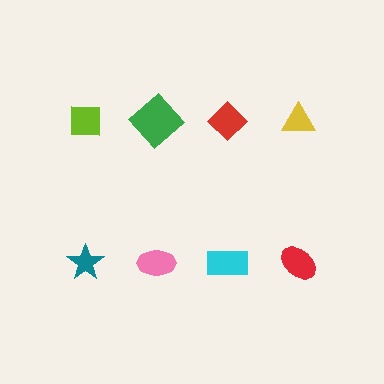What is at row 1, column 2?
A green diamond.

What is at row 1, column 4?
A yellow triangle.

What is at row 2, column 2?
A pink ellipse.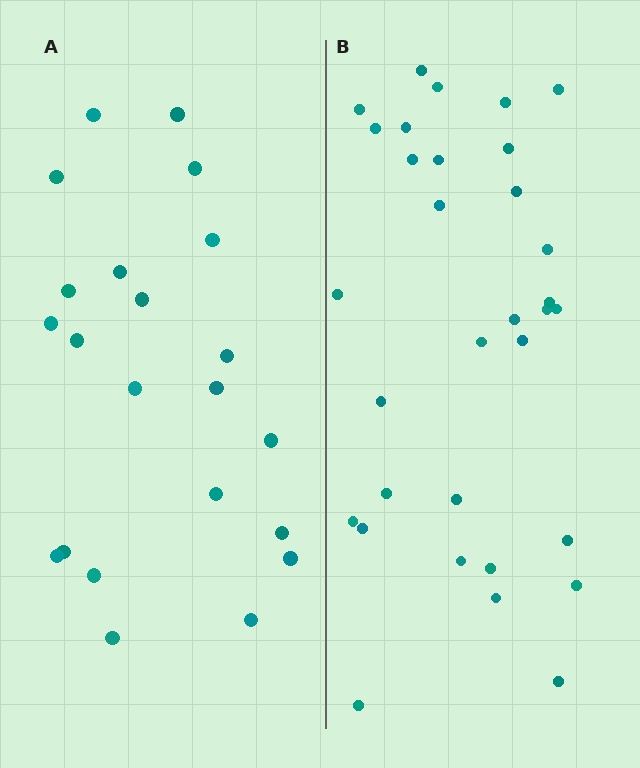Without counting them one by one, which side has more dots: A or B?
Region B (the right region) has more dots.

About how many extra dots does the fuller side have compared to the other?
Region B has roughly 10 or so more dots than region A.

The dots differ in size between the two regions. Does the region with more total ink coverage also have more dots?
No. Region A has more total ink coverage because its dots are larger, but region B actually contains more individual dots. Total area can be misleading — the number of items is what matters here.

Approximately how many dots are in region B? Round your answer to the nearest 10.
About 30 dots. (The exact count is 32, which rounds to 30.)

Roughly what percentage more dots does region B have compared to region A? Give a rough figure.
About 45% more.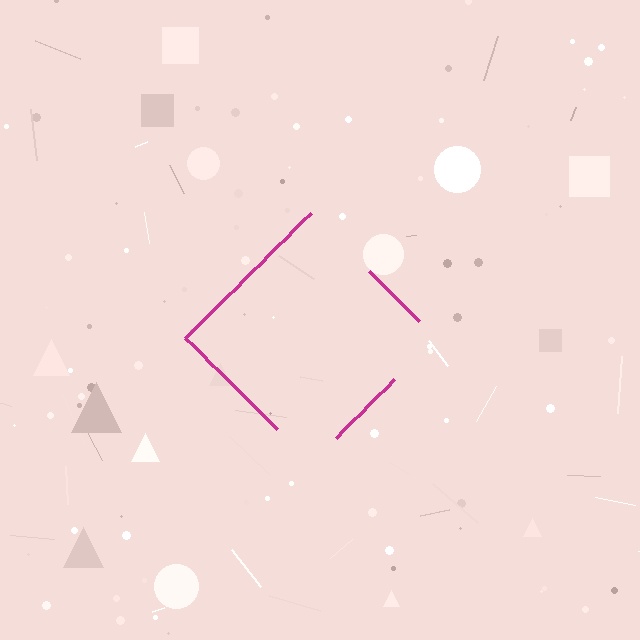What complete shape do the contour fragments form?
The contour fragments form a diamond.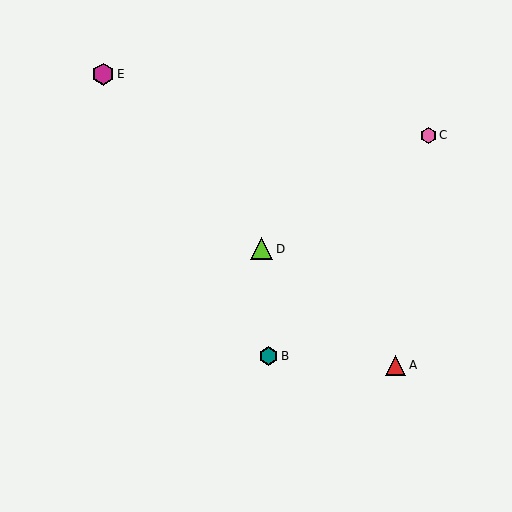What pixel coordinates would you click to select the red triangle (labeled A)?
Click at (396, 365) to select the red triangle A.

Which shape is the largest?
The magenta hexagon (labeled E) is the largest.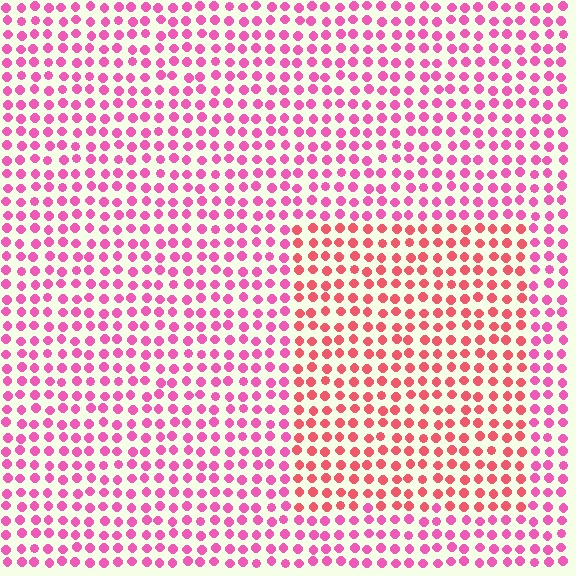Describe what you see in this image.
The image is filled with small pink elements in a uniform arrangement. A rectangle-shaped region is visible where the elements are tinted to a slightly different hue, forming a subtle color boundary.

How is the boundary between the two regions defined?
The boundary is defined purely by a slight shift in hue (about 31 degrees). Spacing, size, and orientation are identical on both sides.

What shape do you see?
I see a rectangle.